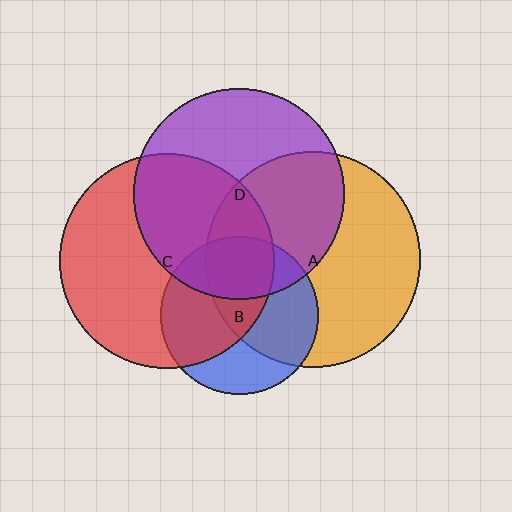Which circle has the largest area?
Circle A (orange).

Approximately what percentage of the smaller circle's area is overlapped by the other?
Approximately 30%.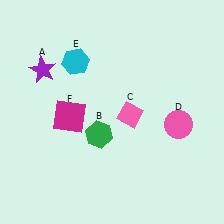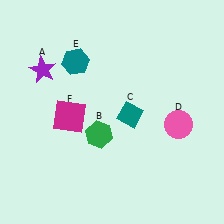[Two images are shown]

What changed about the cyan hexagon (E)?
In Image 1, E is cyan. In Image 2, it changed to teal.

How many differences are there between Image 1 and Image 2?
There are 2 differences between the two images.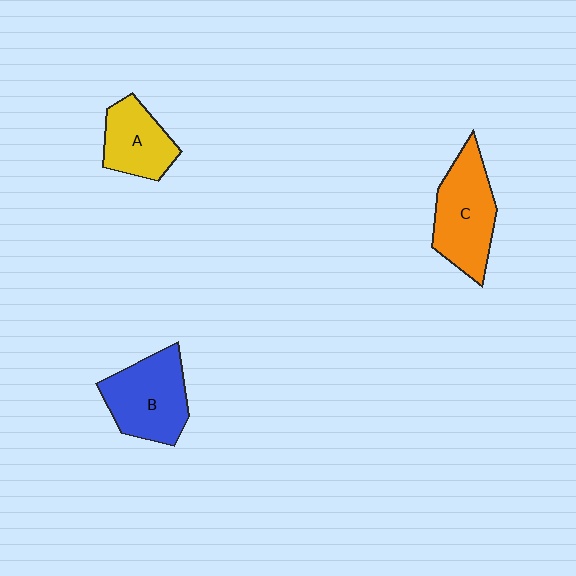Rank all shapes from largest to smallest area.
From largest to smallest: C (orange), B (blue), A (yellow).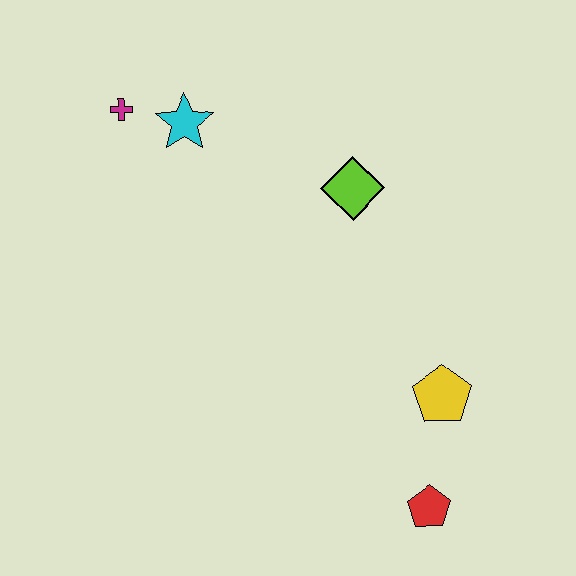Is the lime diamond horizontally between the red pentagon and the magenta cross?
Yes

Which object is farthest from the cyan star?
The red pentagon is farthest from the cyan star.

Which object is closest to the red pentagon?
The yellow pentagon is closest to the red pentagon.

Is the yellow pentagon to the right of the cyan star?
Yes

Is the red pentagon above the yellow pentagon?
No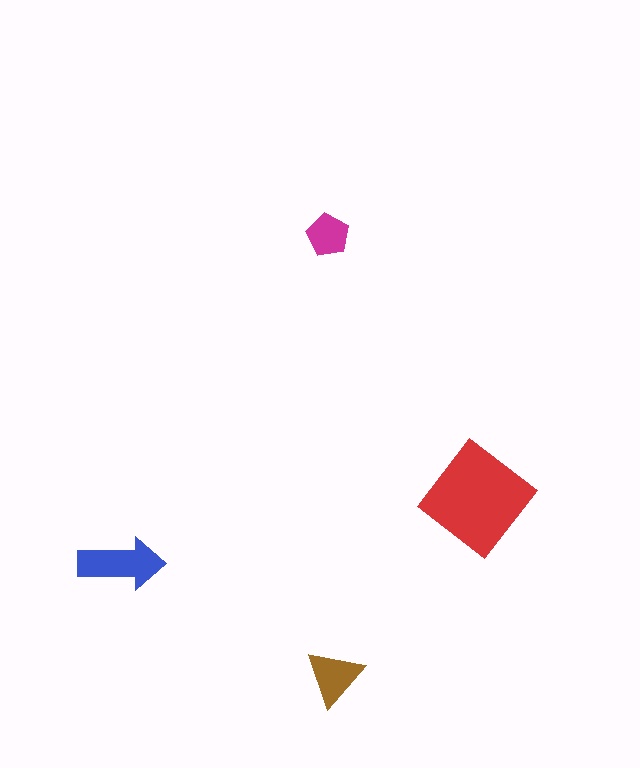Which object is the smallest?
The magenta pentagon.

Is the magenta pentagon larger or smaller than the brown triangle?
Smaller.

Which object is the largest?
The red diamond.